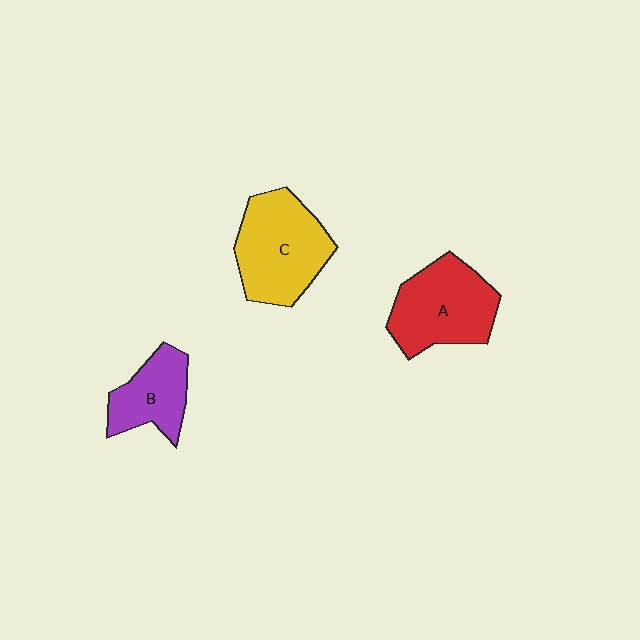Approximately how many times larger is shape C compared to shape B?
Approximately 1.6 times.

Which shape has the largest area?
Shape C (yellow).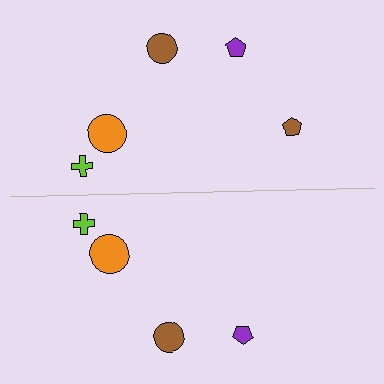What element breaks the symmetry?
A brown pentagon is missing from the bottom side.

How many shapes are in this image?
There are 9 shapes in this image.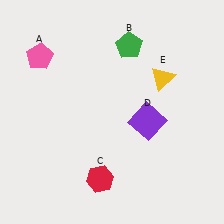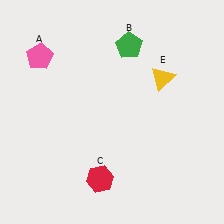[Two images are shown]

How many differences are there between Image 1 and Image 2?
There is 1 difference between the two images.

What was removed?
The purple square (D) was removed in Image 2.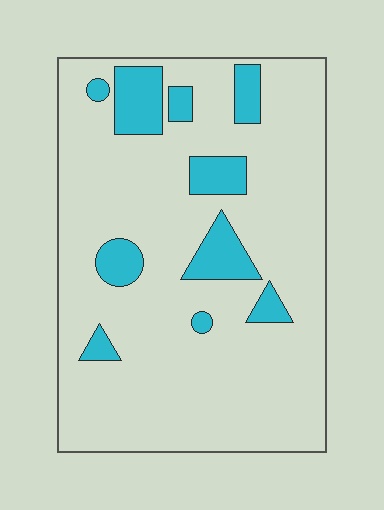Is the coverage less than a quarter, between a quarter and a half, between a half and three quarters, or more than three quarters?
Less than a quarter.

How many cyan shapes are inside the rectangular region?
10.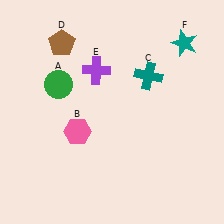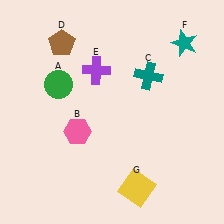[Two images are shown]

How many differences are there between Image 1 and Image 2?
There is 1 difference between the two images.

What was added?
A yellow square (G) was added in Image 2.